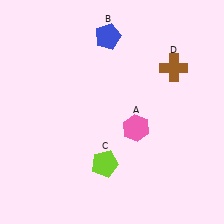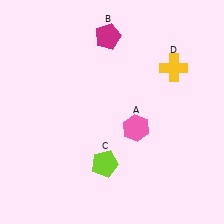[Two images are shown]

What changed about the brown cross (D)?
In Image 1, D is brown. In Image 2, it changed to yellow.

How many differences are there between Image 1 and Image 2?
There are 2 differences between the two images.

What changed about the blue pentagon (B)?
In Image 1, B is blue. In Image 2, it changed to magenta.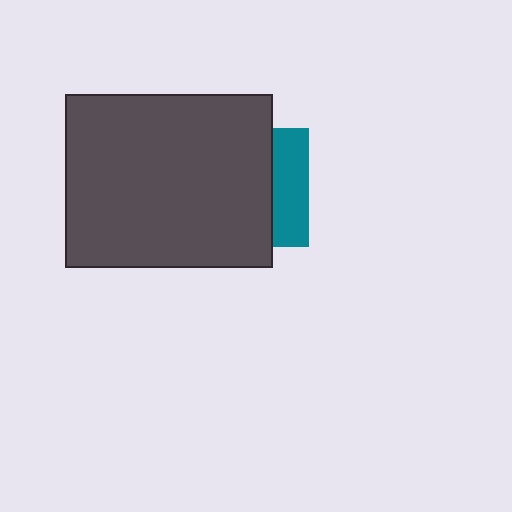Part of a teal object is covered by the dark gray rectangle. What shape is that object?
It is a square.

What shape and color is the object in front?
The object in front is a dark gray rectangle.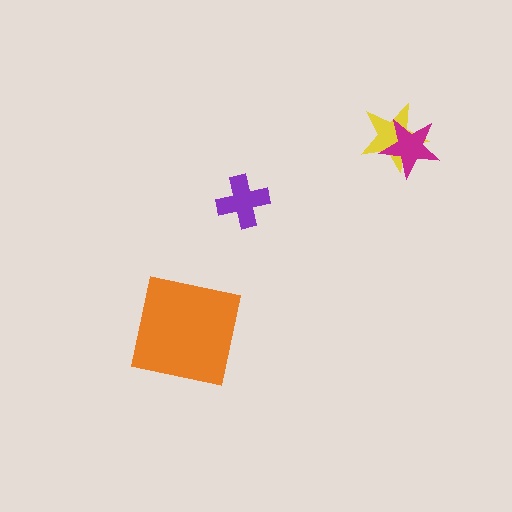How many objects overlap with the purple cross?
0 objects overlap with the purple cross.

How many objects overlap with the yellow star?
1 object overlaps with the yellow star.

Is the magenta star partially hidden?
No, no other shape covers it.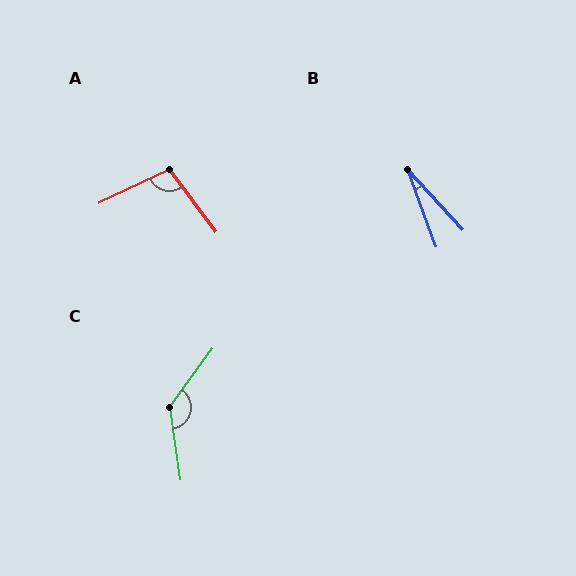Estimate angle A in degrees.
Approximately 102 degrees.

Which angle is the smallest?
B, at approximately 22 degrees.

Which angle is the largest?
C, at approximately 135 degrees.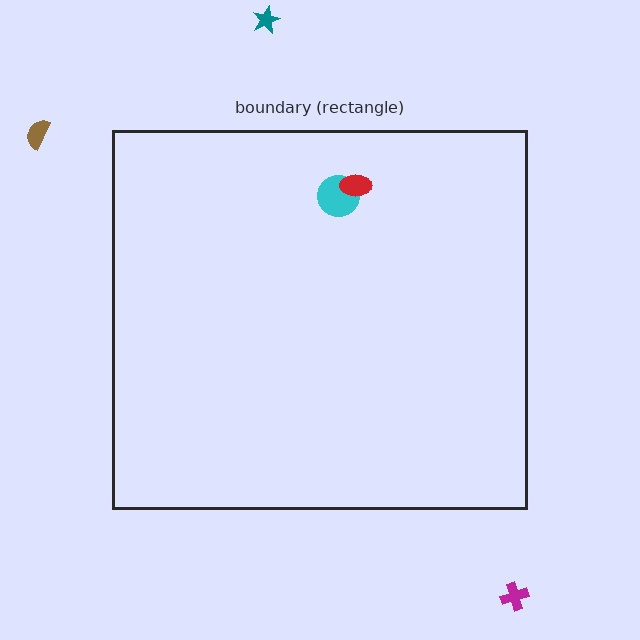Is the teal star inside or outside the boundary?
Outside.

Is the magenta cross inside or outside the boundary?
Outside.